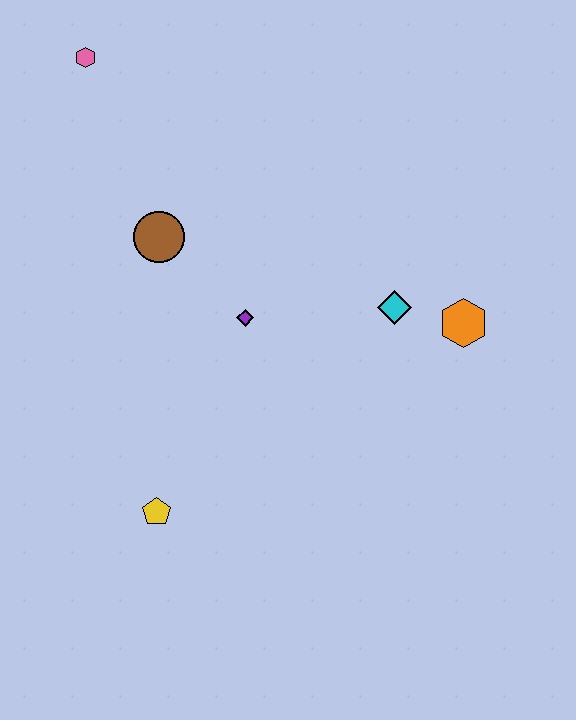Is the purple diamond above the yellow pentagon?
Yes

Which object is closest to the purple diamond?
The brown circle is closest to the purple diamond.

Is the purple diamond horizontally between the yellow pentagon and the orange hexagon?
Yes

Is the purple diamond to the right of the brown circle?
Yes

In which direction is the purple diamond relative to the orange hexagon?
The purple diamond is to the left of the orange hexagon.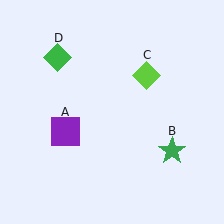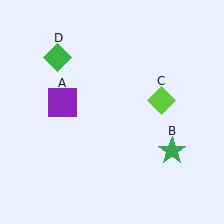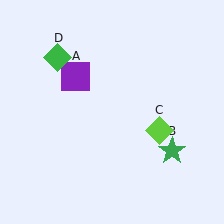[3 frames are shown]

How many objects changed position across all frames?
2 objects changed position: purple square (object A), lime diamond (object C).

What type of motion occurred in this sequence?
The purple square (object A), lime diamond (object C) rotated clockwise around the center of the scene.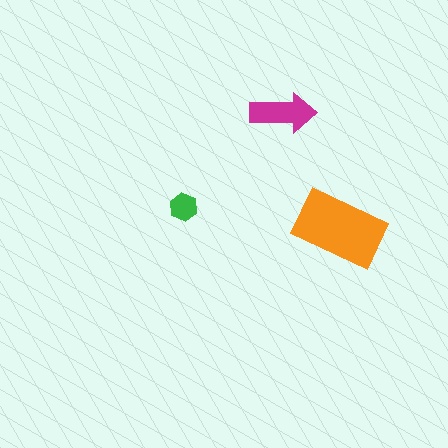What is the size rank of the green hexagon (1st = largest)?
3rd.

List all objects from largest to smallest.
The orange rectangle, the magenta arrow, the green hexagon.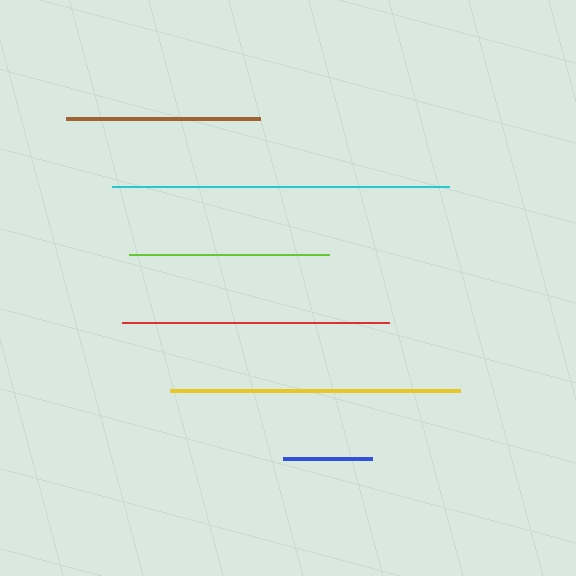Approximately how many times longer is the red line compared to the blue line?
The red line is approximately 3.0 times the length of the blue line.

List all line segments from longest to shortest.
From longest to shortest: cyan, yellow, red, lime, brown, blue.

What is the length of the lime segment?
The lime segment is approximately 200 pixels long.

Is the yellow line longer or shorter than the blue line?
The yellow line is longer than the blue line.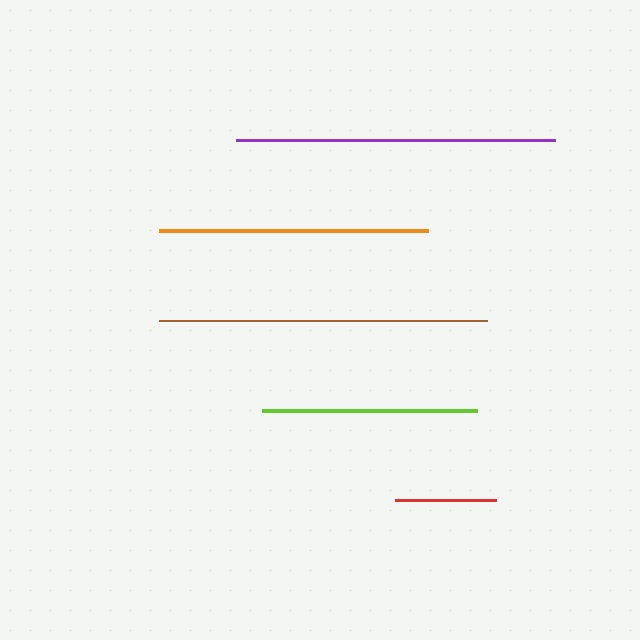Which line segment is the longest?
The brown line is the longest at approximately 328 pixels.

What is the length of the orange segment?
The orange segment is approximately 269 pixels long.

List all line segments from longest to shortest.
From longest to shortest: brown, purple, orange, lime, red.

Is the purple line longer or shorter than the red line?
The purple line is longer than the red line.